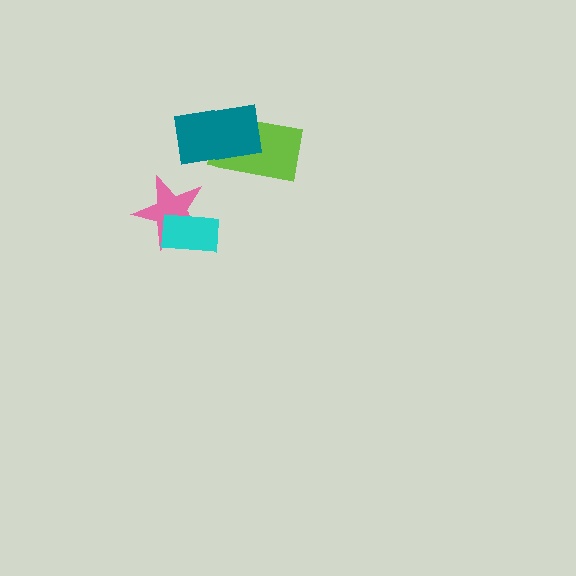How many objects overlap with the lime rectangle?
1 object overlaps with the lime rectangle.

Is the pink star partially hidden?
Yes, it is partially covered by another shape.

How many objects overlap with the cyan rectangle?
1 object overlaps with the cyan rectangle.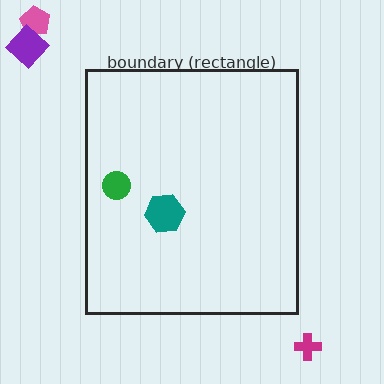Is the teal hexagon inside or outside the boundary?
Inside.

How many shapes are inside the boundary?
2 inside, 3 outside.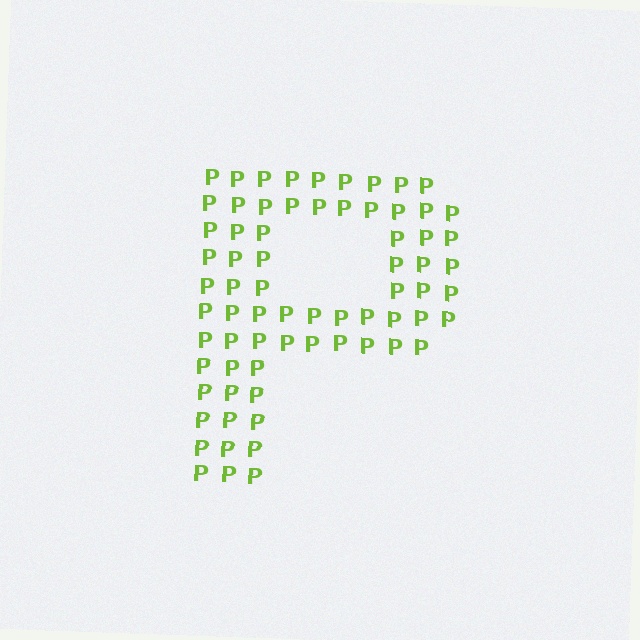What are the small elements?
The small elements are letter P's.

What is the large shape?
The large shape is the letter P.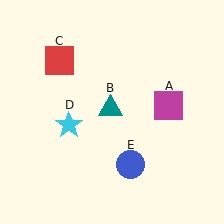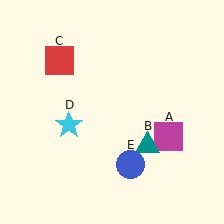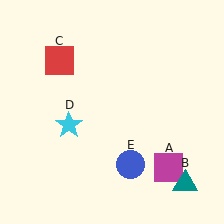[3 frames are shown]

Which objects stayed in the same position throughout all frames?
Red square (object C) and cyan star (object D) and blue circle (object E) remained stationary.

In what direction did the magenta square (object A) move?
The magenta square (object A) moved down.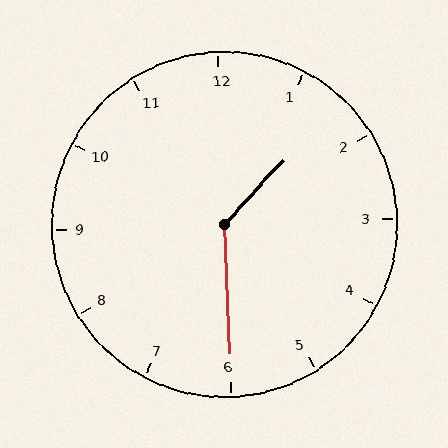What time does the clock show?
1:30.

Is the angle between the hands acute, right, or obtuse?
It is obtuse.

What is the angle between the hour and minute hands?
Approximately 135 degrees.